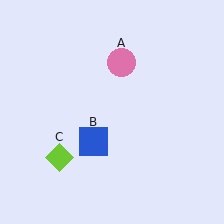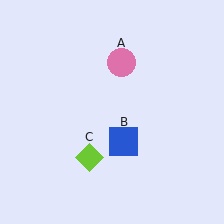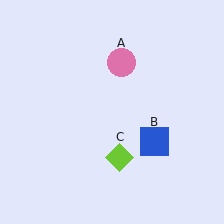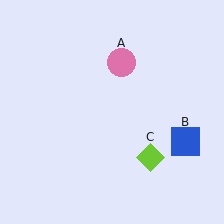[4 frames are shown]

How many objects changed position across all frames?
2 objects changed position: blue square (object B), lime diamond (object C).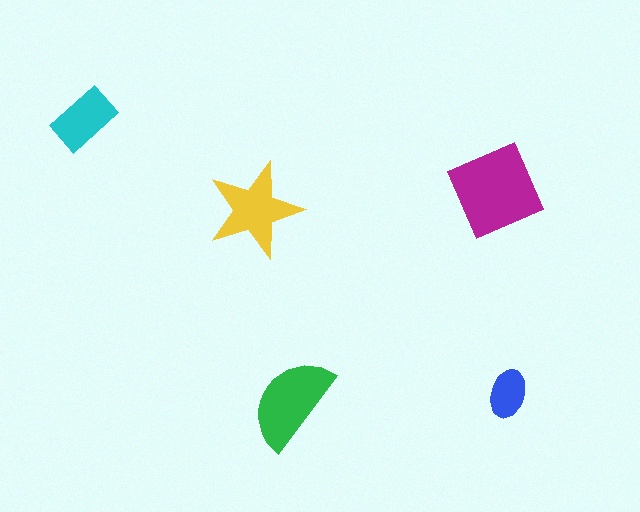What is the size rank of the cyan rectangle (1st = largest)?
4th.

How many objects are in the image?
There are 5 objects in the image.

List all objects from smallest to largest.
The blue ellipse, the cyan rectangle, the yellow star, the green semicircle, the magenta square.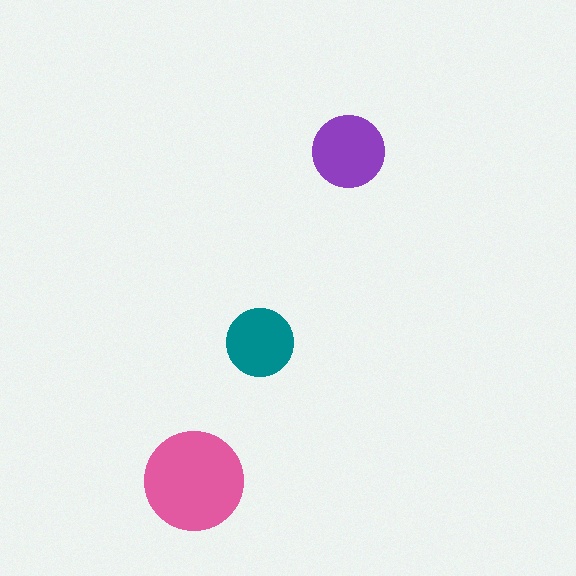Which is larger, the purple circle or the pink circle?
The pink one.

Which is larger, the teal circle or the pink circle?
The pink one.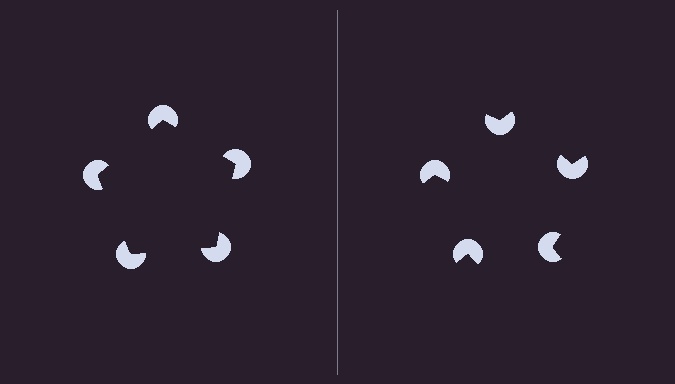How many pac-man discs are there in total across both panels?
10 — 5 on each side.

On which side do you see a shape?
An illusory pentagon appears on the left side. On the right side the wedge cuts are rotated, so no coherent shape forms.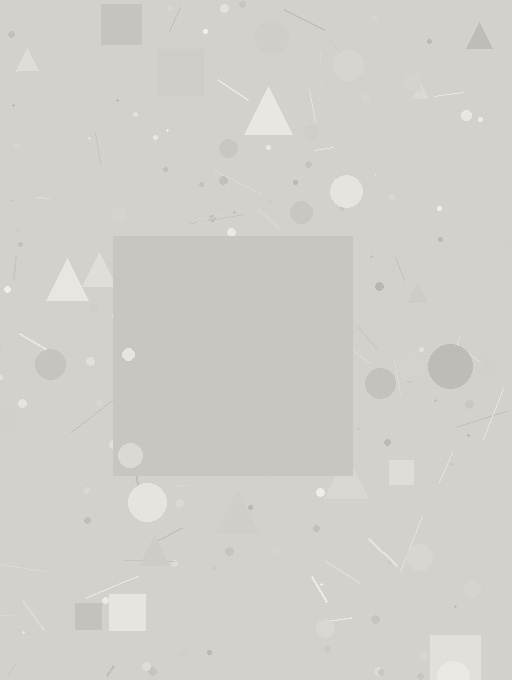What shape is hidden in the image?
A square is hidden in the image.